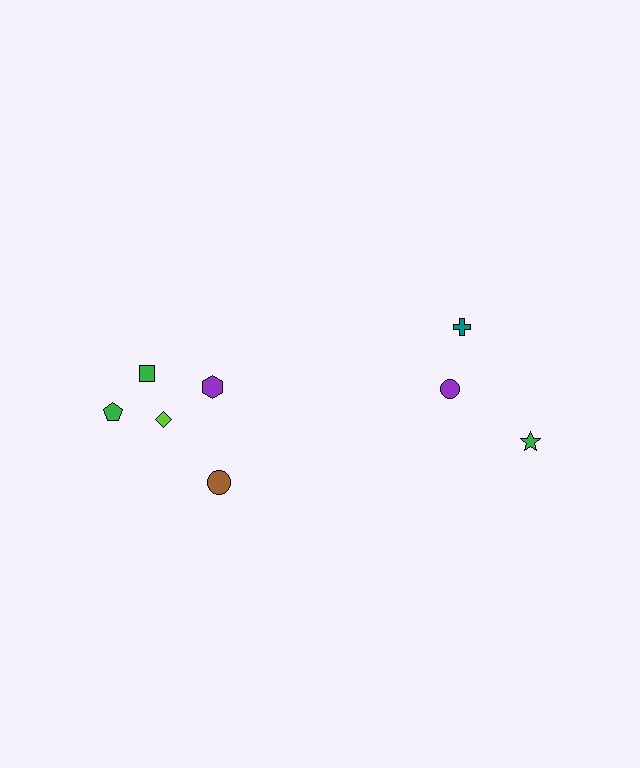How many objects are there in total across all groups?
There are 8 objects.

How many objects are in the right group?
There are 3 objects.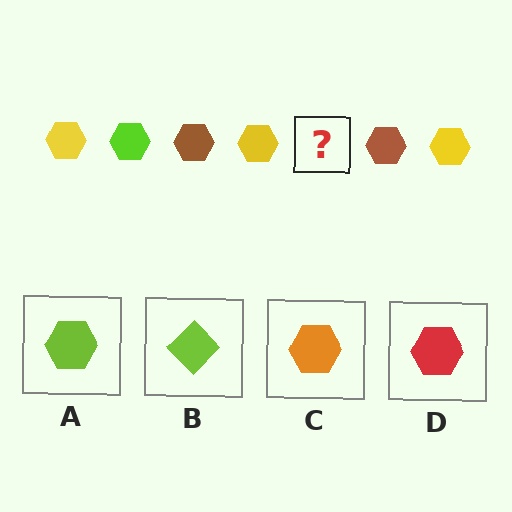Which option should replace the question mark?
Option A.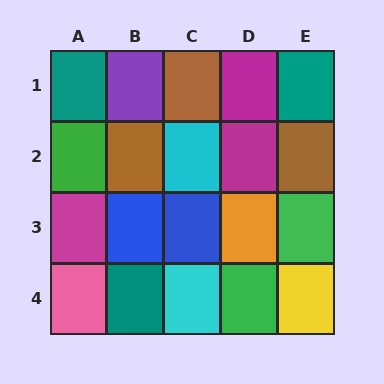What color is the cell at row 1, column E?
Teal.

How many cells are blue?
2 cells are blue.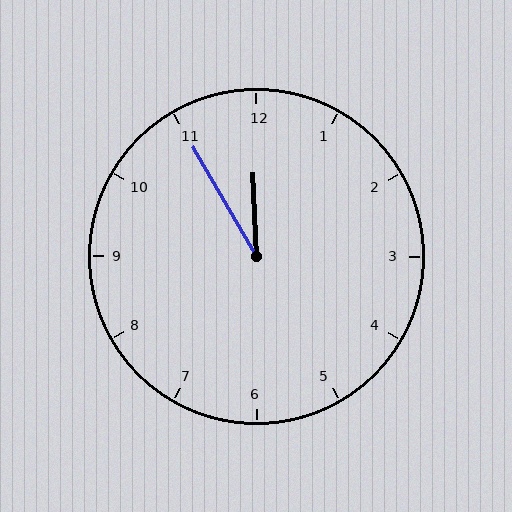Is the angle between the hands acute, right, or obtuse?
It is acute.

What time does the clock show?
11:55.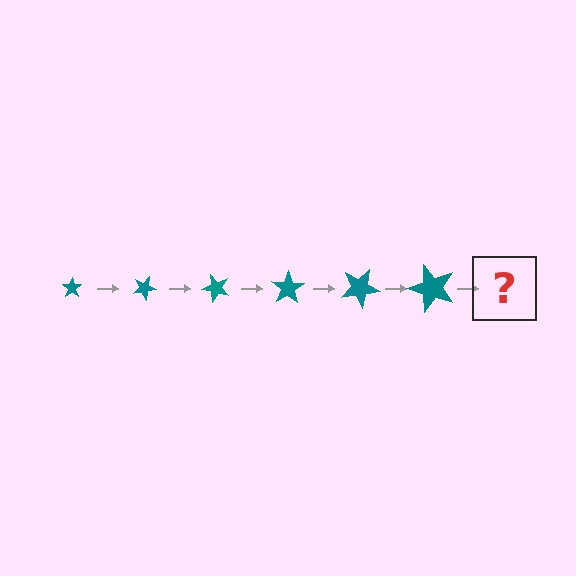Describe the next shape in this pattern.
It should be a star, larger than the previous one and rotated 150 degrees from the start.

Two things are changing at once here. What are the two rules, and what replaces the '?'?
The two rules are that the star grows larger each step and it rotates 25 degrees each step. The '?' should be a star, larger than the previous one and rotated 150 degrees from the start.